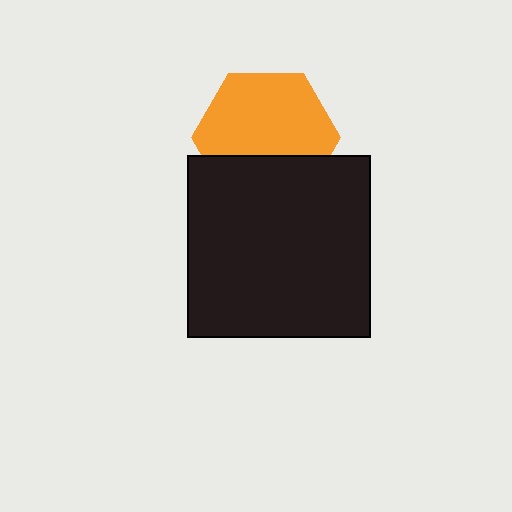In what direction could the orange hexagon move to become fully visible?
The orange hexagon could move up. That would shift it out from behind the black square entirely.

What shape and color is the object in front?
The object in front is a black square.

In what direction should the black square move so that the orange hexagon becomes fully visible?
The black square should move down. That is the shortest direction to clear the overlap and leave the orange hexagon fully visible.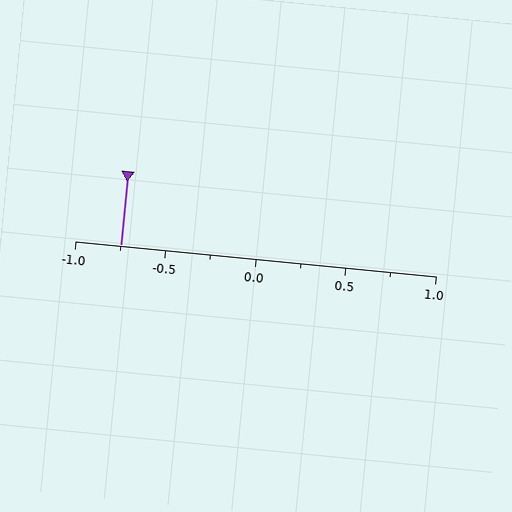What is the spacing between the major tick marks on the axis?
The major ticks are spaced 0.5 apart.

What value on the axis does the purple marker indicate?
The marker indicates approximately -0.75.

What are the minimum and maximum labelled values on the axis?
The axis runs from -1.0 to 1.0.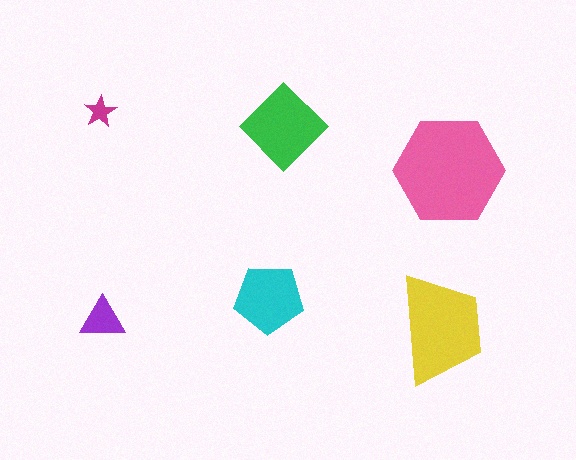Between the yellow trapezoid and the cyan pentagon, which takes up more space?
The yellow trapezoid.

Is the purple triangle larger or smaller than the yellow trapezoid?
Smaller.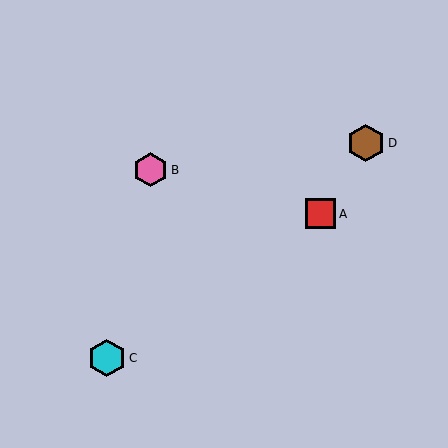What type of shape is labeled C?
Shape C is a cyan hexagon.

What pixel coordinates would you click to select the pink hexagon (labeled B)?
Click at (151, 170) to select the pink hexagon B.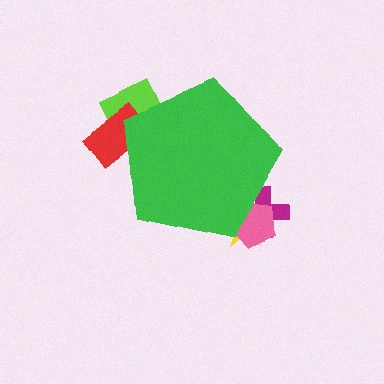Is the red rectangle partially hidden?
Yes, the red rectangle is partially hidden behind the green pentagon.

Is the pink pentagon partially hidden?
Yes, the pink pentagon is partially hidden behind the green pentagon.